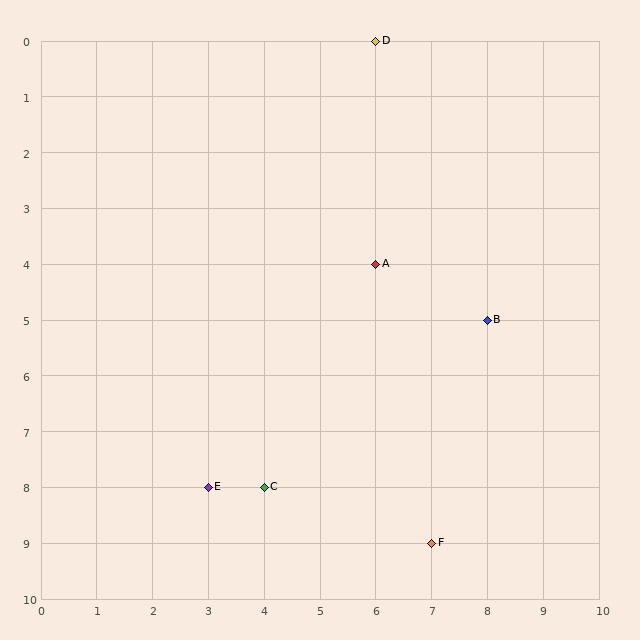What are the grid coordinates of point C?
Point C is at grid coordinates (4, 8).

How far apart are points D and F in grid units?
Points D and F are 1 column and 9 rows apart (about 9.1 grid units diagonally).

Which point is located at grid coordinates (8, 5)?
Point B is at (8, 5).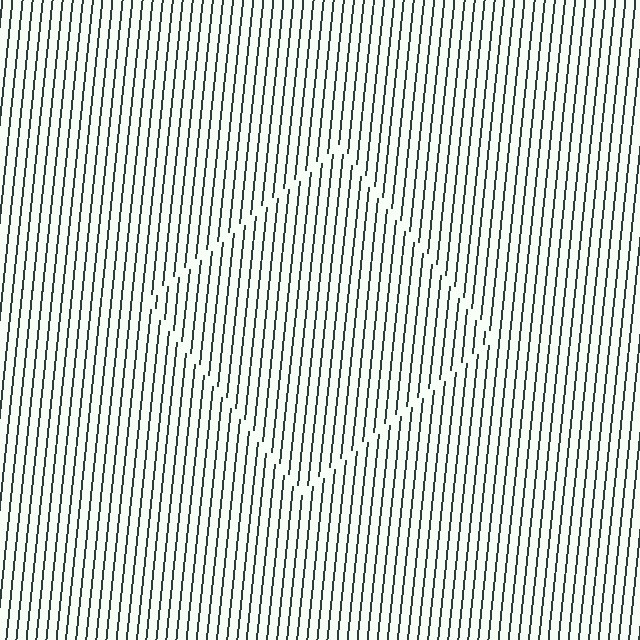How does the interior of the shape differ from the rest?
The interior of the shape contains the same grating, shifted by half a period — the contour is defined by the phase discontinuity where line-ends from the inner and outer gratings abut.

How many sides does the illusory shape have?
4 sides — the line-ends trace a square.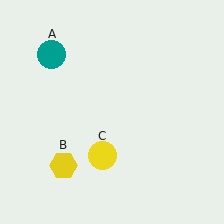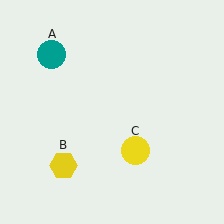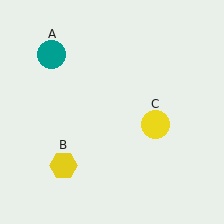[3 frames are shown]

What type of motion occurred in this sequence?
The yellow circle (object C) rotated counterclockwise around the center of the scene.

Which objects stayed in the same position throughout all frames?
Teal circle (object A) and yellow hexagon (object B) remained stationary.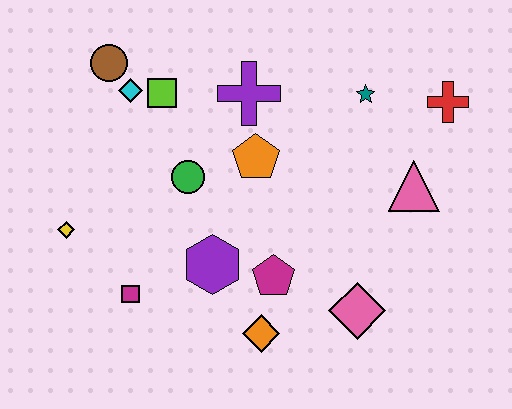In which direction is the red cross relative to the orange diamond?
The red cross is above the orange diamond.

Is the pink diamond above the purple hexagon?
No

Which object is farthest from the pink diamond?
The brown circle is farthest from the pink diamond.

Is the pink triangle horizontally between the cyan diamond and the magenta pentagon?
No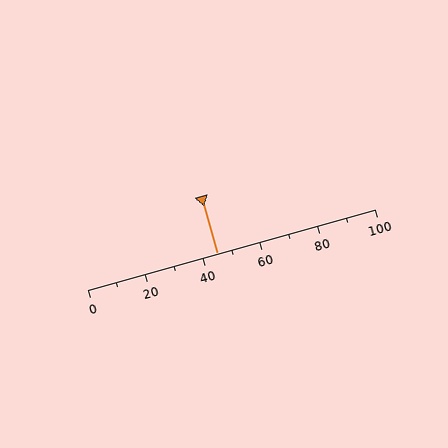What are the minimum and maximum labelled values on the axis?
The axis runs from 0 to 100.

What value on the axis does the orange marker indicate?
The marker indicates approximately 45.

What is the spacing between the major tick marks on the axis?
The major ticks are spaced 20 apart.